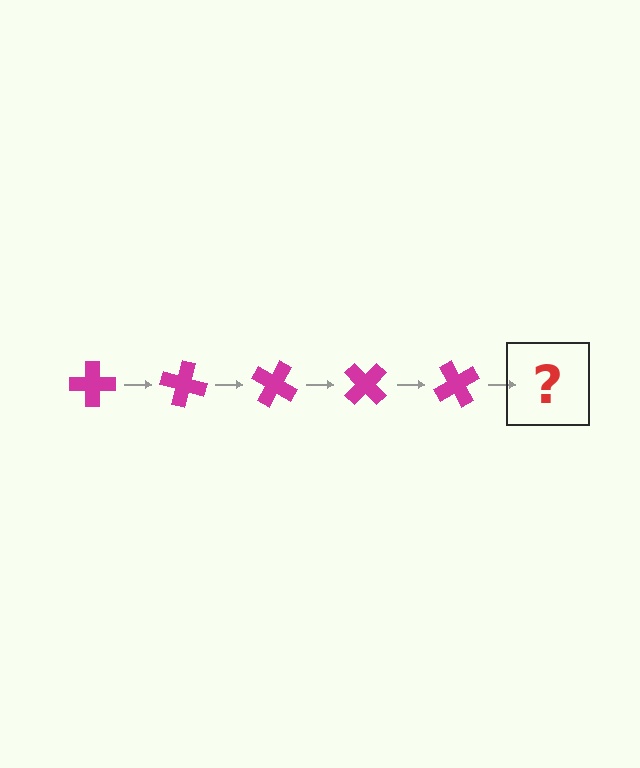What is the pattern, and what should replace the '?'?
The pattern is that the cross rotates 15 degrees each step. The '?' should be a magenta cross rotated 75 degrees.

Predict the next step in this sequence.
The next step is a magenta cross rotated 75 degrees.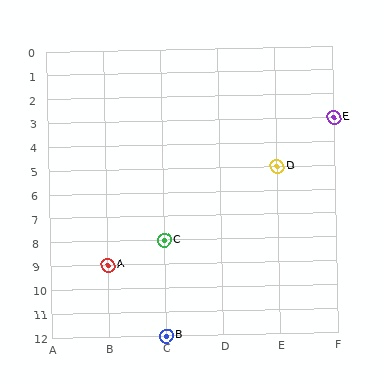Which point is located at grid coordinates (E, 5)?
Point D is at (E, 5).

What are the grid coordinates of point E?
Point E is at grid coordinates (F, 3).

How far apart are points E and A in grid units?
Points E and A are 4 columns and 6 rows apart (about 7.2 grid units diagonally).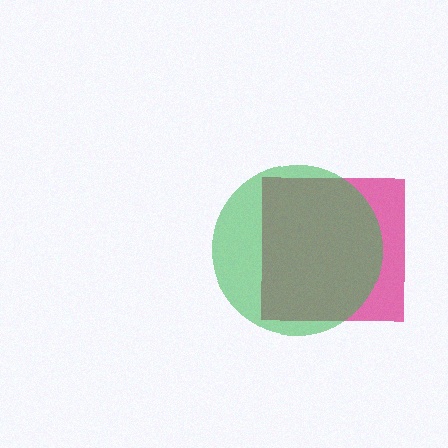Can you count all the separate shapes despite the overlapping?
Yes, there are 2 separate shapes.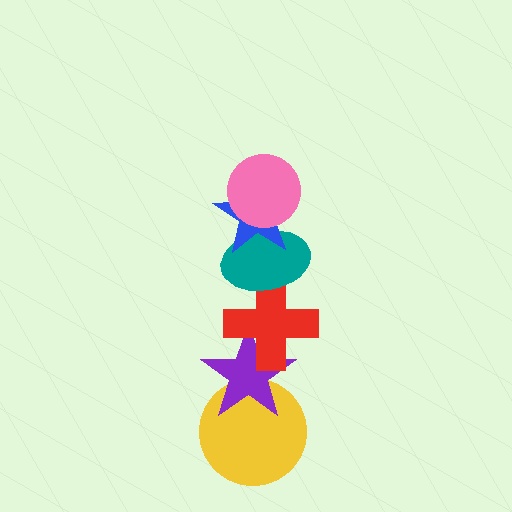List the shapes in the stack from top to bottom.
From top to bottom: the pink circle, the blue star, the teal ellipse, the red cross, the purple star, the yellow circle.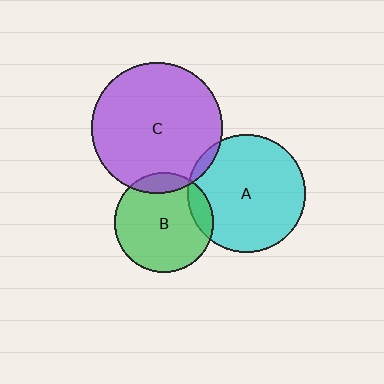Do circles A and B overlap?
Yes.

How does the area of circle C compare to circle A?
Approximately 1.2 times.